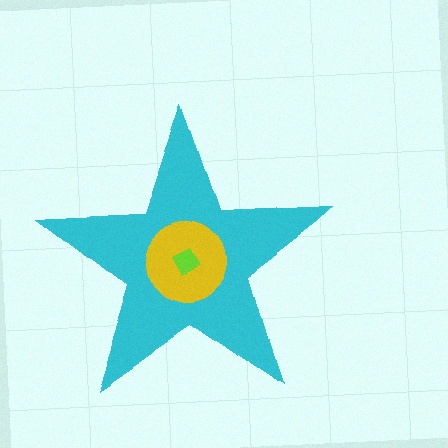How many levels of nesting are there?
3.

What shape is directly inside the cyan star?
The yellow circle.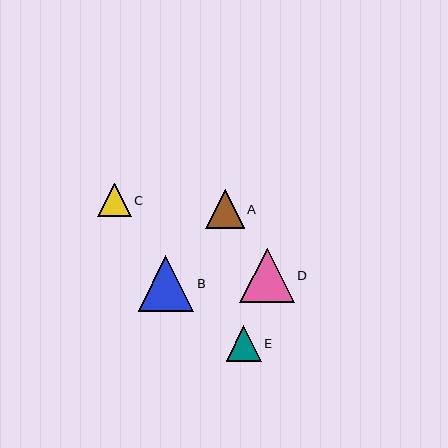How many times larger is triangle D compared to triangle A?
Triangle D is approximately 1.4 times the size of triangle A.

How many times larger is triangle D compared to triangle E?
Triangle D is approximately 1.5 times the size of triangle E.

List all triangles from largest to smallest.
From largest to smallest: B, D, A, E, C.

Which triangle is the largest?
Triangle B is the largest with a size of approximately 56 pixels.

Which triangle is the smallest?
Triangle C is the smallest with a size of approximately 34 pixels.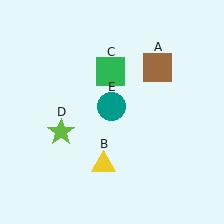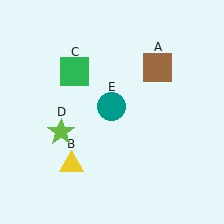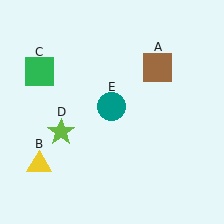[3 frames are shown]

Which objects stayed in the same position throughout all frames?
Brown square (object A) and lime star (object D) and teal circle (object E) remained stationary.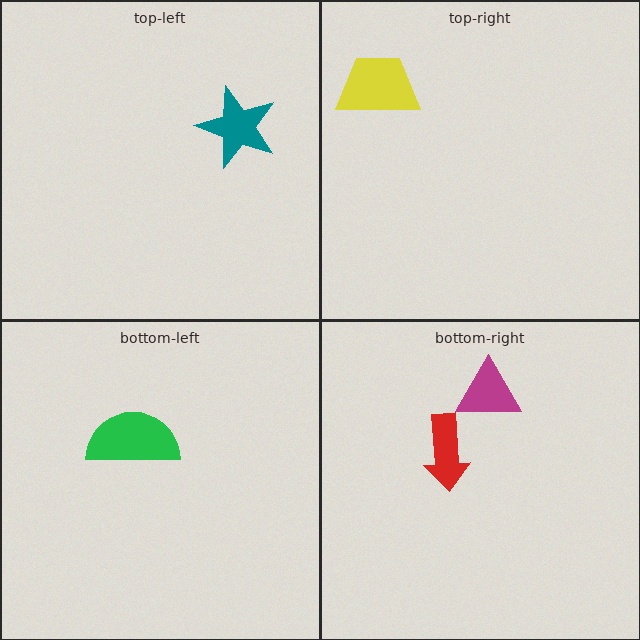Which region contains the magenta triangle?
The bottom-right region.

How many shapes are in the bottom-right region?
2.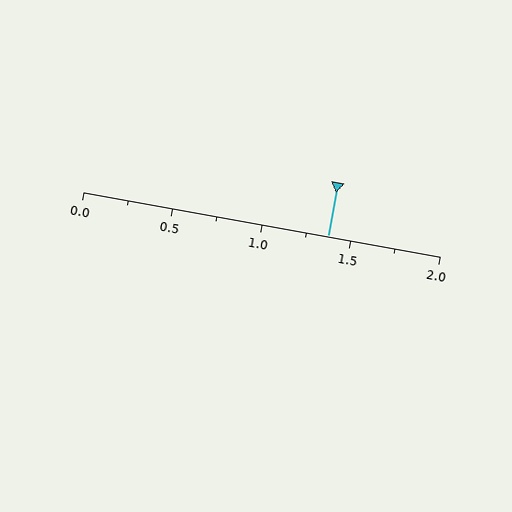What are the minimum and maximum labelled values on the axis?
The axis runs from 0.0 to 2.0.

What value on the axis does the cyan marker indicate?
The marker indicates approximately 1.38.